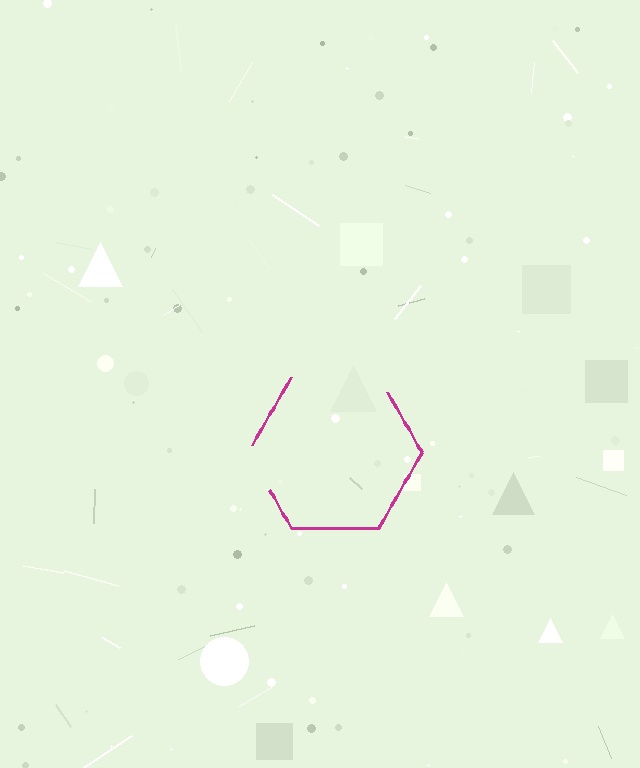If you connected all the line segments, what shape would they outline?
They would outline a hexagon.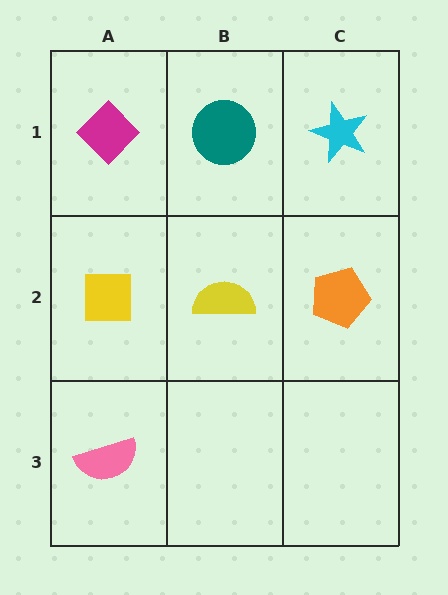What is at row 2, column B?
A yellow semicircle.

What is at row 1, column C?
A cyan star.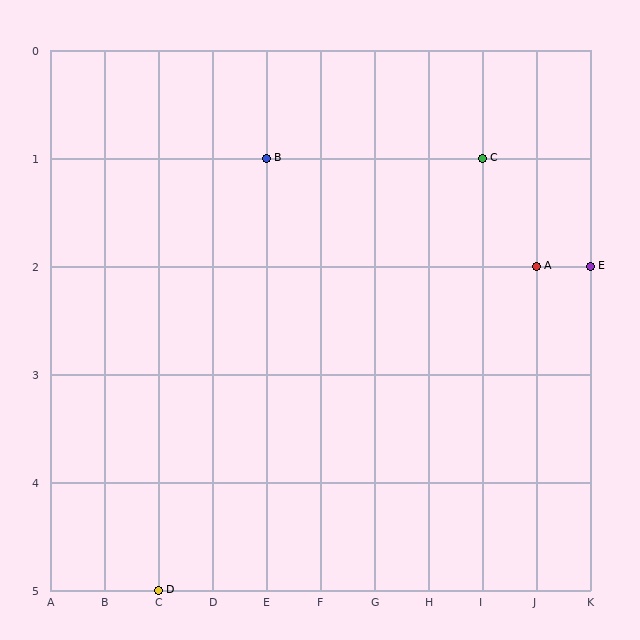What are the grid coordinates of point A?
Point A is at grid coordinates (J, 2).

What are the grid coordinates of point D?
Point D is at grid coordinates (C, 5).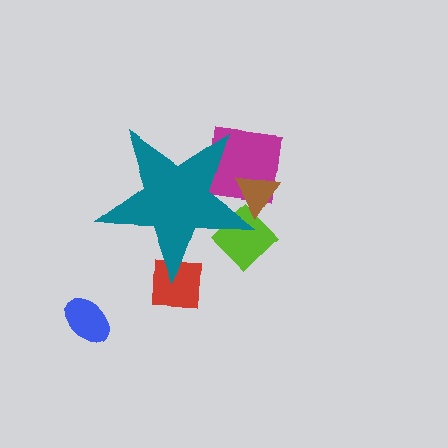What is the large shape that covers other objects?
A teal star.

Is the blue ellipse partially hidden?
No, the blue ellipse is fully visible.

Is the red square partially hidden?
Yes, the red square is partially hidden behind the teal star.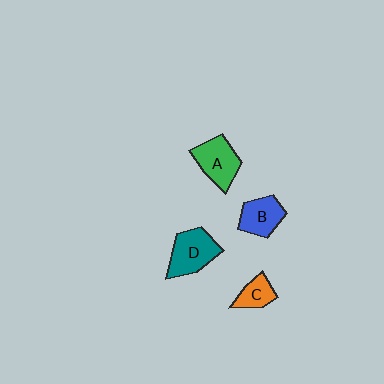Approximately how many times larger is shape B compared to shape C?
Approximately 1.4 times.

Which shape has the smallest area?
Shape C (orange).